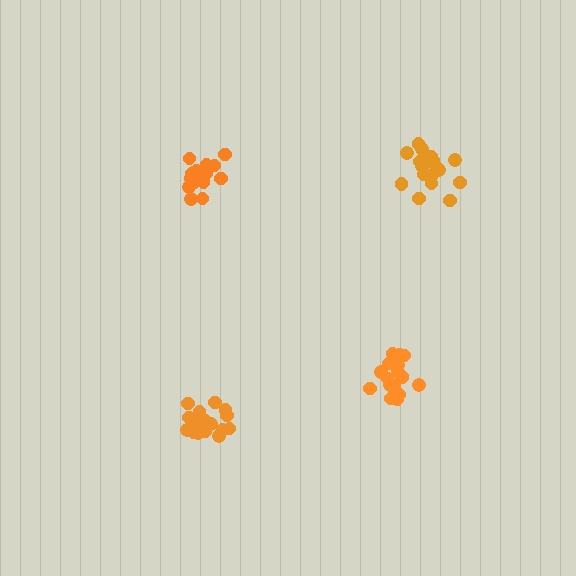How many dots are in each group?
Group 1: 18 dots, Group 2: 20 dots, Group 3: 19 dots, Group 4: 18 dots (75 total).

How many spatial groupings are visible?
There are 4 spatial groupings.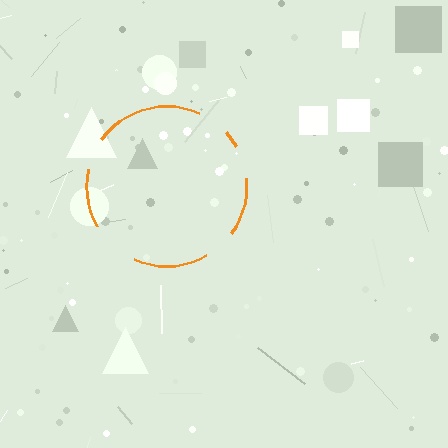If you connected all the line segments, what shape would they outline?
They would outline a circle.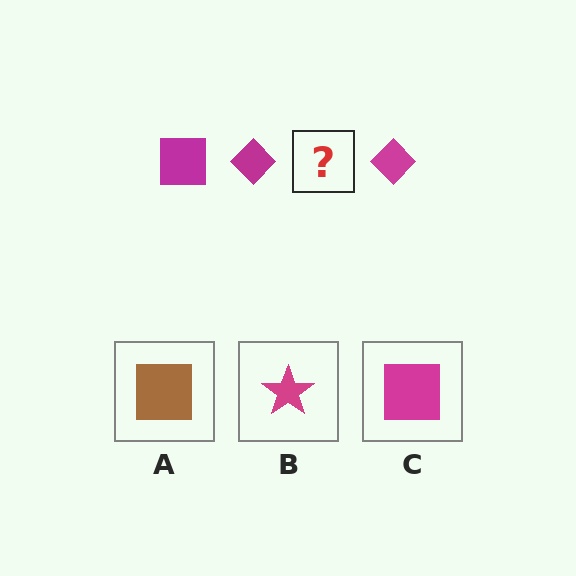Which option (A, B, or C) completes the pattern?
C.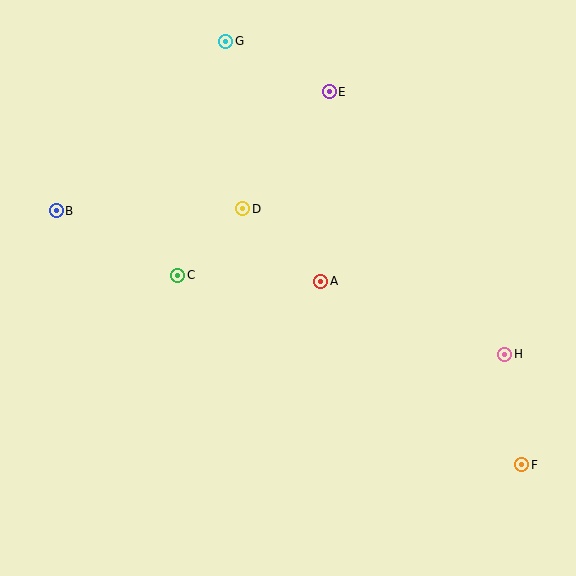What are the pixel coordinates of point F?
Point F is at (522, 465).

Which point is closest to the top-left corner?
Point B is closest to the top-left corner.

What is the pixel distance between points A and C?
The distance between A and C is 143 pixels.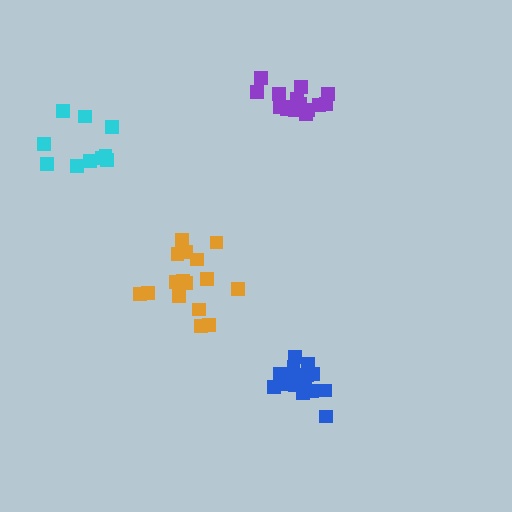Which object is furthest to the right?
The blue cluster is rightmost.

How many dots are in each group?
Group 1: 16 dots, Group 2: 10 dots, Group 3: 15 dots, Group 4: 16 dots (57 total).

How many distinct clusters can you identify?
There are 4 distinct clusters.